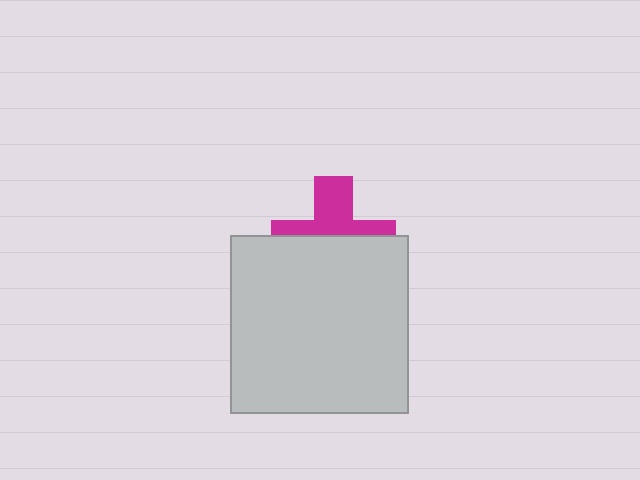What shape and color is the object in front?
The object in front is a light gray square.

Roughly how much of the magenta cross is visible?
About half of it is visible (roughly 45%).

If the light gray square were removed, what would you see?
You would see the complete magenta cross.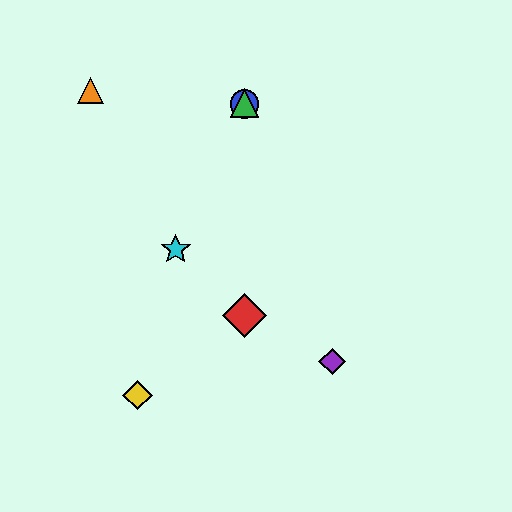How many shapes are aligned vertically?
3 shapes (the red diamond, the blue circle, the green triangle) are aligned vertically.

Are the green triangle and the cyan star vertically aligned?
No, the green triangle is at x≈245 and the cyan star is at x≈176.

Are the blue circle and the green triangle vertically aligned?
Yes, both are at x≈245.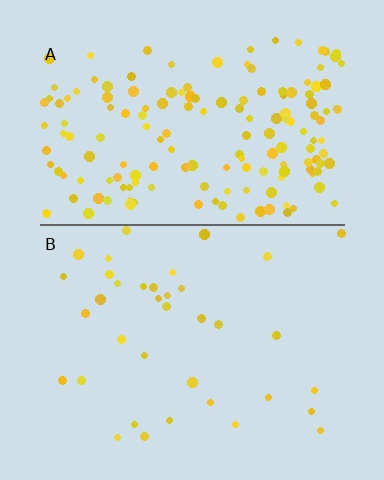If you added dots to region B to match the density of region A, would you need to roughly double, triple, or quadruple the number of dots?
Approximately quadruple.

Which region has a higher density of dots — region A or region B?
A (the top).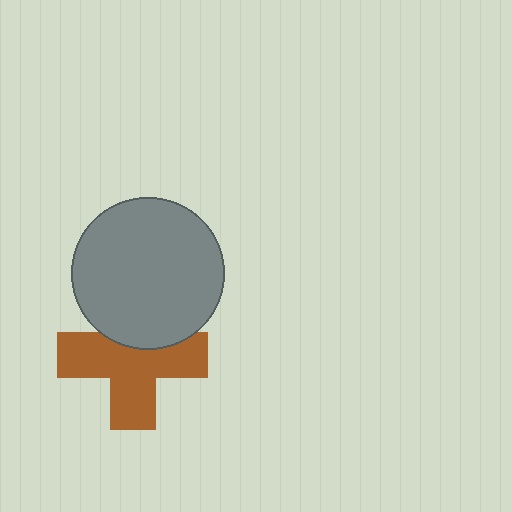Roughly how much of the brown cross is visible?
Most of it is visible (roughly 69%).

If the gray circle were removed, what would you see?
You would see the complete brown cross.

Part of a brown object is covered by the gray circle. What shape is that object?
It is a cross.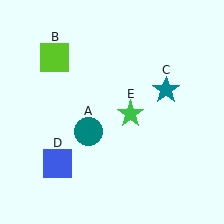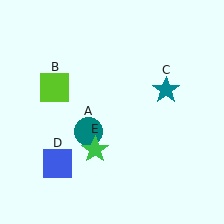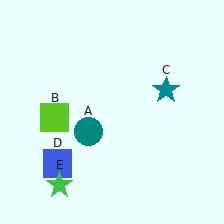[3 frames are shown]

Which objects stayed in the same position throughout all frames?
Teal circle (object A) and teal star (object C) and blue square (object D) remained stationary.